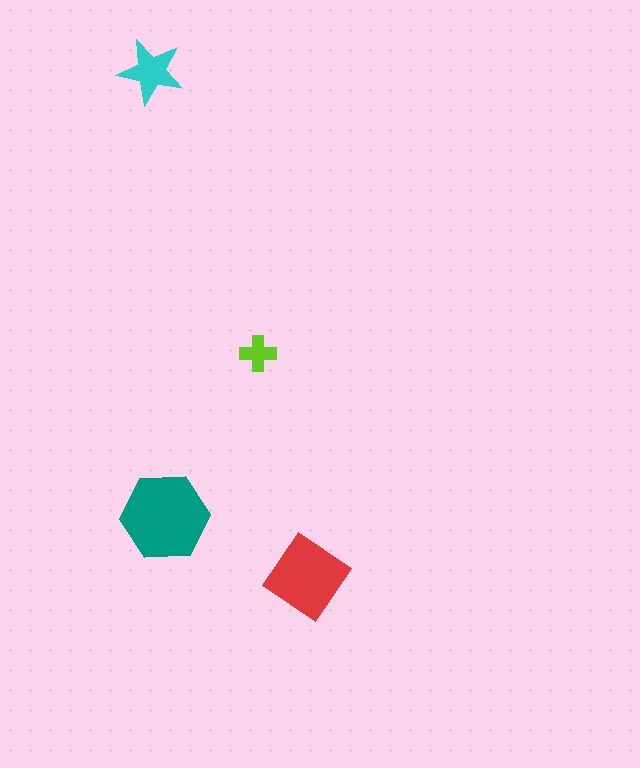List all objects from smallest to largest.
The lime cross, the cyan star, the red diamond, the teal hexagon.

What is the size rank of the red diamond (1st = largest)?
2nd.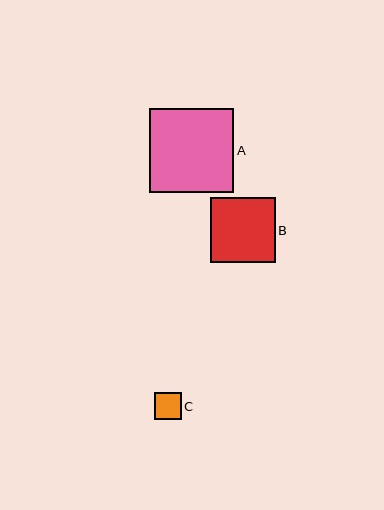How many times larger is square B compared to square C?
Square B is approximately 2.4 times the size of square C.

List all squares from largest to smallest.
From largest to smallest: A, B, C.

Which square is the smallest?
Square C is the smallest with a size of approximately 26 pixels.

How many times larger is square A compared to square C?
Square A is approximately 3.2 times the size of square C.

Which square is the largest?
Square A is the largest with a size of approximately 85 pixels.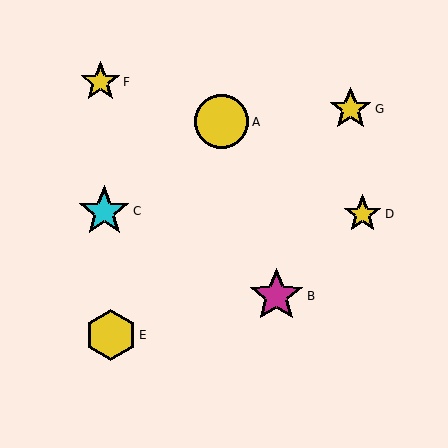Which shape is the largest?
The magenta star (labeled B) is the largest.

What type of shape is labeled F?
Shape F is a yellow star.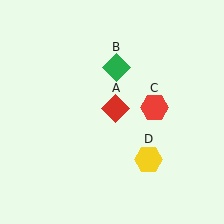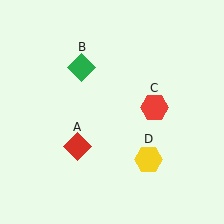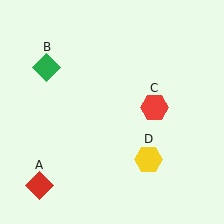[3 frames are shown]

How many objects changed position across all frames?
2 objects changed position: red diamond (object A), green diamond (object B).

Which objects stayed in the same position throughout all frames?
Red hexagon (object C) and yellow hexagon (object D) remained stationary.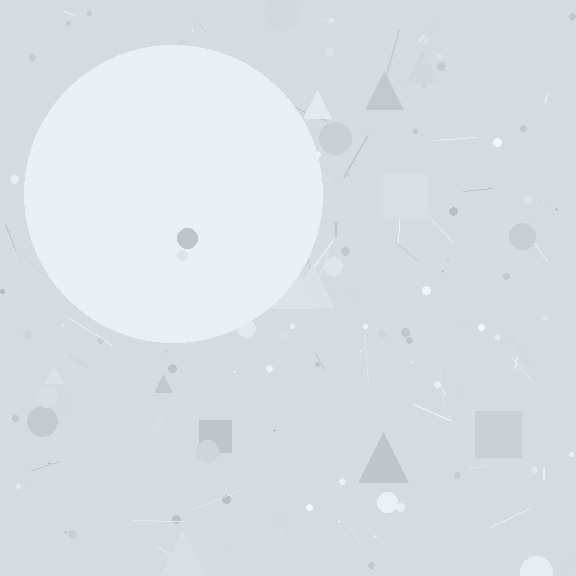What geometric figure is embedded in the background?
A circle is embedded in the background.